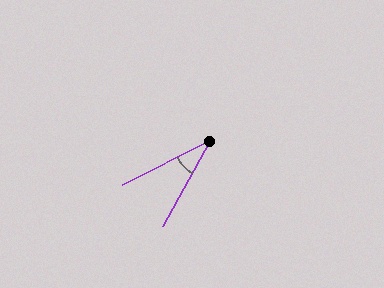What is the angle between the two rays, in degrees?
Approximately 34 degrees.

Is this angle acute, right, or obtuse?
It is acute.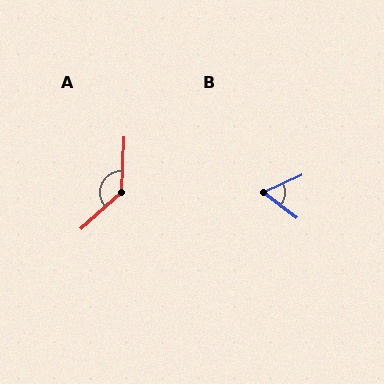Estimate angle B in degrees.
Approximately 62 degrees.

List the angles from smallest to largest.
B (62°), A (134°).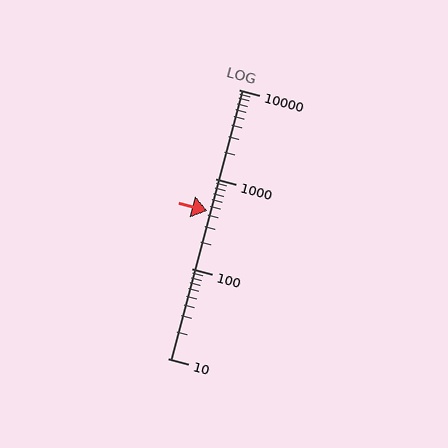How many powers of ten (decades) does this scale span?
The scale spans 3 decades, from 10 to 10000.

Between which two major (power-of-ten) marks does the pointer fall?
The pointer is between 100 and 1000.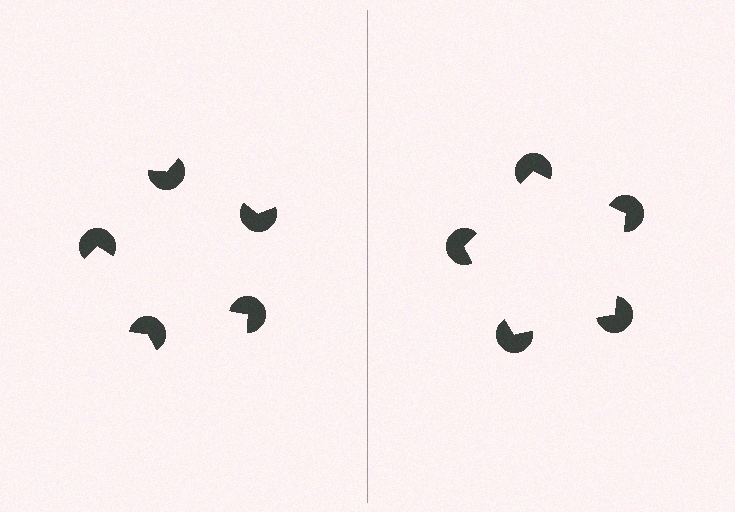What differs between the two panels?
The pac-man discs are positioned identically on both sides; only the wedge orientations differ. On the right they align to a pentagon; on the left they are misaligned.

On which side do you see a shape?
An illusory pentagon appears on the right side. On the left side the wedge cuts are rotated, so no coherent shape forms.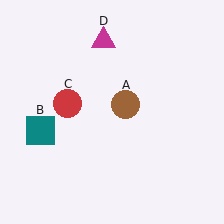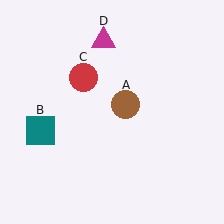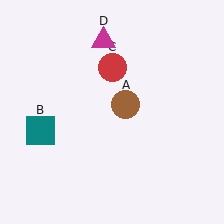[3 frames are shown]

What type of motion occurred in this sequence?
The red circle (object C) rotated clockwise around the center of the scene.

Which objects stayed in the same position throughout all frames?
Brown circle (object A) and teal square (object B) and magenta triangle (object D) remained stationary.